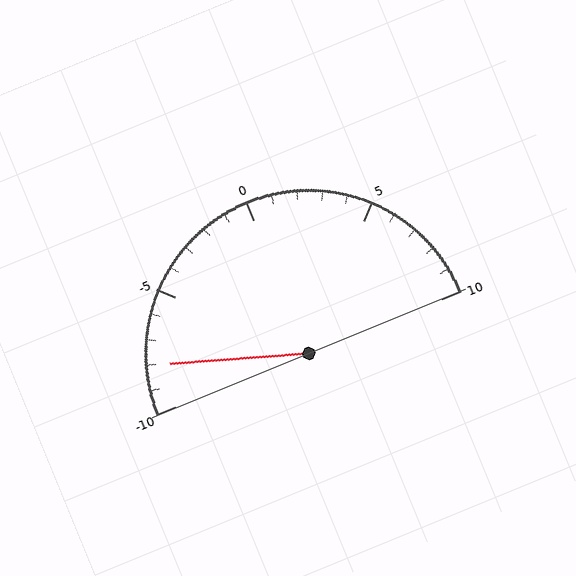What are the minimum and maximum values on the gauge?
The gauge ranges from -10 to 10.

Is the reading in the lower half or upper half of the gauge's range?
The reading is in the lower half of the range (-10 to 10).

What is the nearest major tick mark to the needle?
The nearest major tick mark is -10.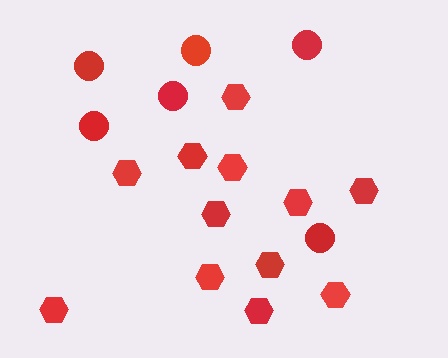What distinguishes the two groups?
There are 2 groups: one group of circles (6) and one group of hexagons (12).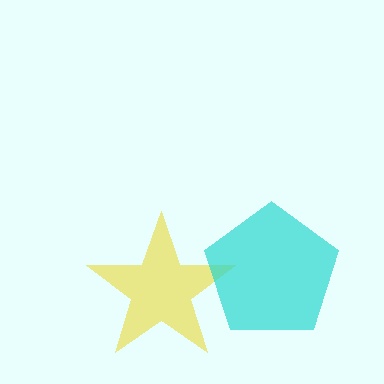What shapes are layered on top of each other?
The layered shapes are: a yellow star, a cyan pentagon.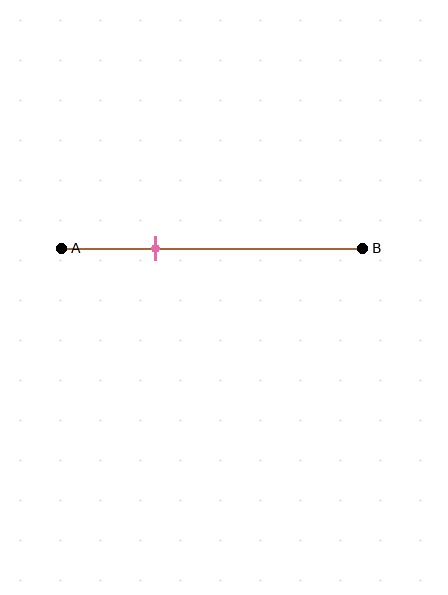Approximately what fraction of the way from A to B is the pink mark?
The pink mark is approximately 30% of the way from A to B.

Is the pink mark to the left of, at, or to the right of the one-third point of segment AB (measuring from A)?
The pink mark is approximately at the one-third point of segment AB.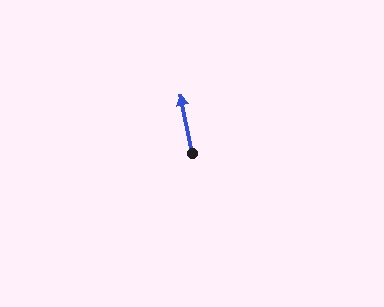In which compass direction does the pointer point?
North.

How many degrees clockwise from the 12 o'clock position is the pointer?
Approximately 349 degrees.